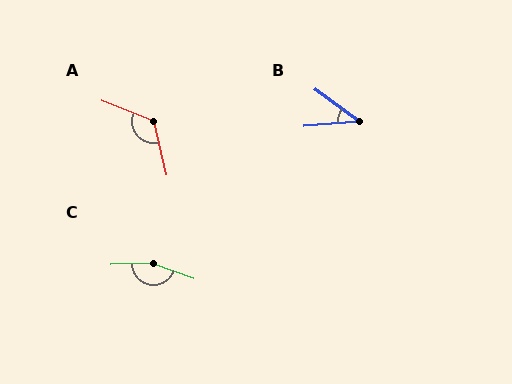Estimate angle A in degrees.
Approximately 124 degrees.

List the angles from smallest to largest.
B (40°), A (124°), C (158°).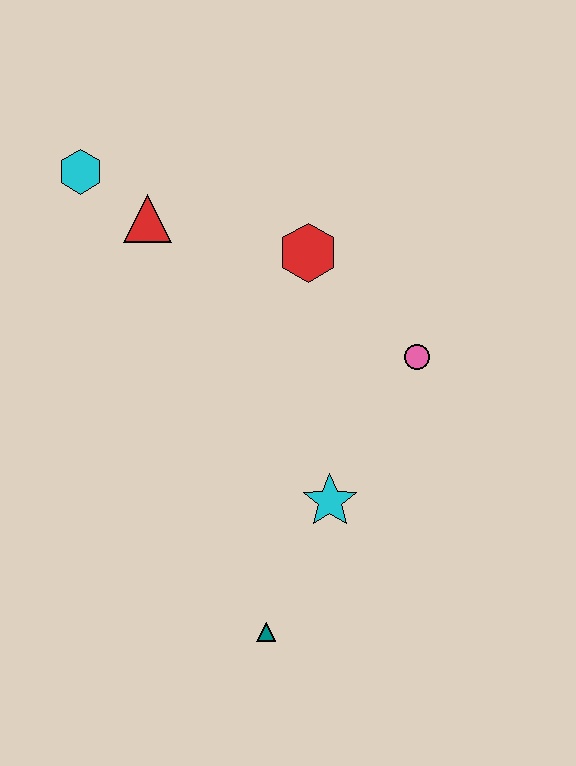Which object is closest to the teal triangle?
The cyan star is closest to the teal triangle.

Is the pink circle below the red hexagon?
Yes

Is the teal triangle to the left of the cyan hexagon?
No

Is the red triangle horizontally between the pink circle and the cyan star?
No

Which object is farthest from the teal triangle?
The cyan hexagon is farthest from the teal triangle.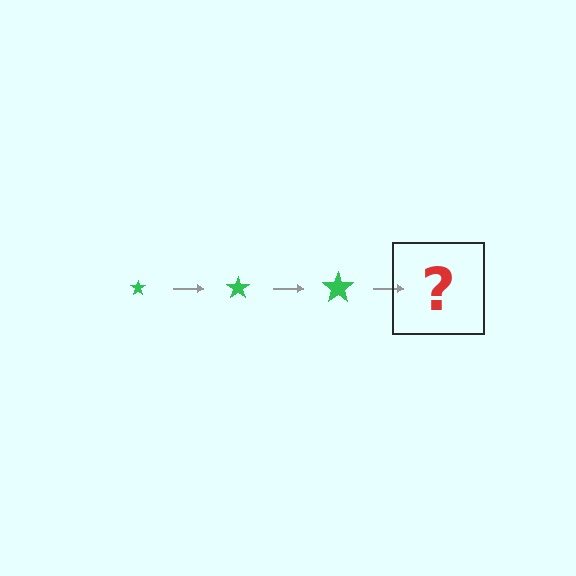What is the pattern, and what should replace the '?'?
The pattern is that the star gets progressively larger each step. The '?' should be a green star, larger than the previous one.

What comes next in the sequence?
The next element should be a green star, larger than the previous one.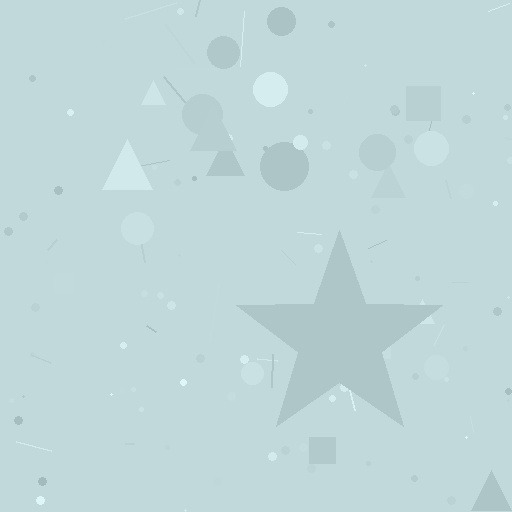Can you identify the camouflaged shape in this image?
The camouflaged shape is a star.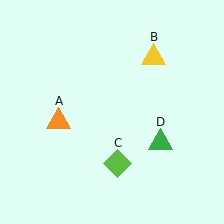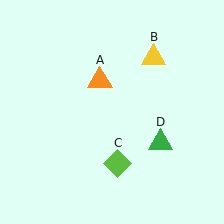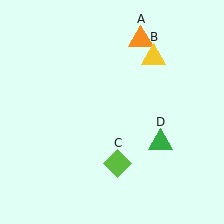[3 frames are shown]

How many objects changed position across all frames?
1 object changed position: orange triangle (object A).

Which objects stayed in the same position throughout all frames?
Yellow triangle (object B) and lime diamond (object C) and green triangle (object D) remained stationary.